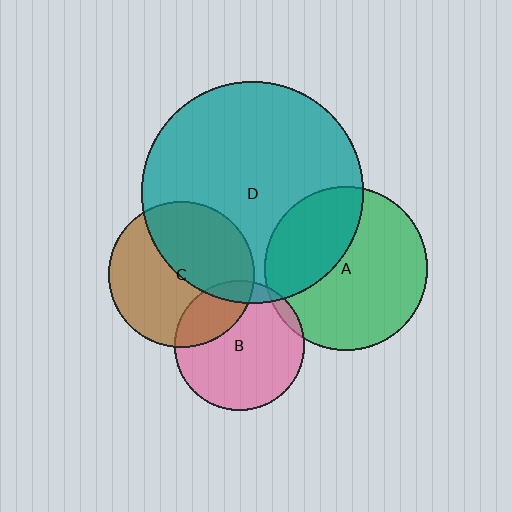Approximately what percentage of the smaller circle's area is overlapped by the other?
Approximately 25%.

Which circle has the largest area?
Circle D (teal).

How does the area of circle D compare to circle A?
Approximately 1.8 times.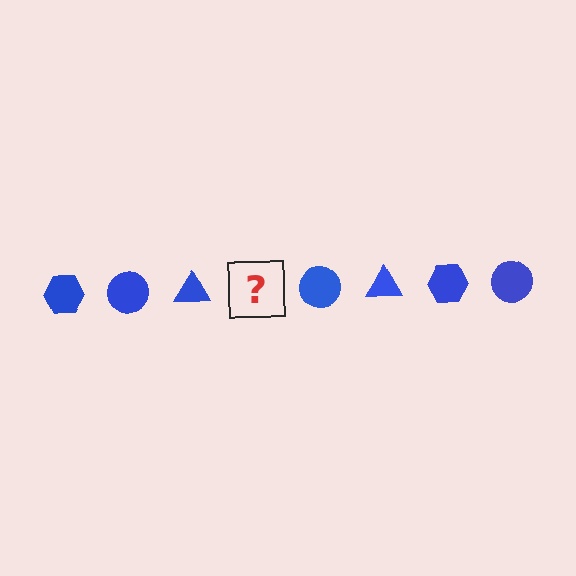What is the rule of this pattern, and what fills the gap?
The rule is that the pattern cycles through hexagon, circle, triangle shapes in blue. The gap should be filled with a blue hexagon.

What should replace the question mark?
The question mark should be replaced with a blue hexagon.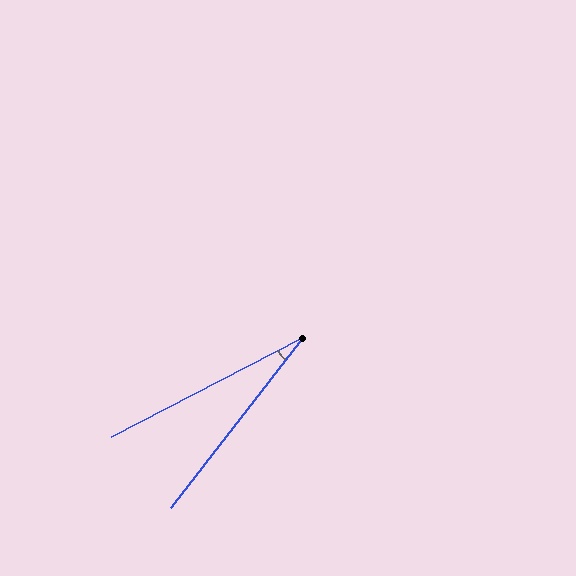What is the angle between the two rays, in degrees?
Approximately 25 degrees.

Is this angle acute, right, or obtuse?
It is acute.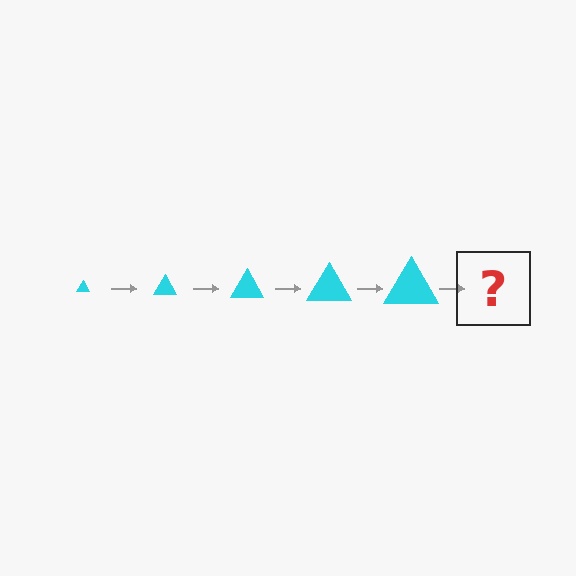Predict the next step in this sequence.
The next step is a cyan triangle, larger than the previous one.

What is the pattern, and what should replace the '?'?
The pattern is that the triangle gets progressively larger each step. The '?' should be a cyan triangle, larger than the previous one.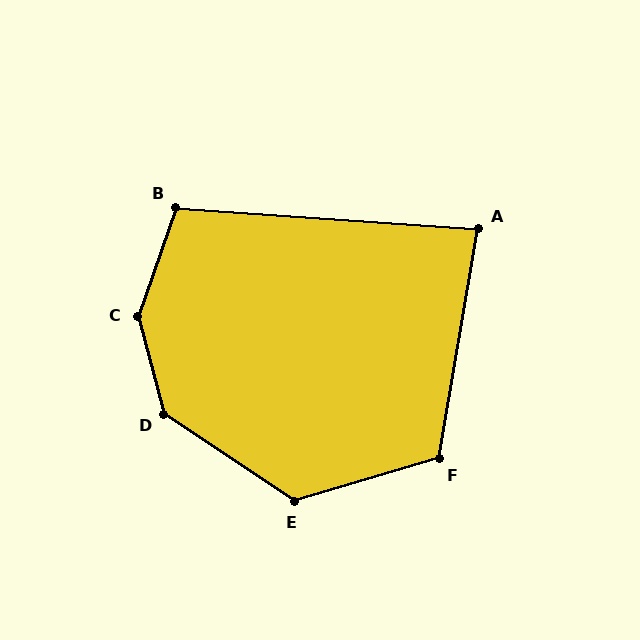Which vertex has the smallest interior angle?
A, at approximately 84 degrees.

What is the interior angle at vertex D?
Approximately 138 degrees (obtuse).